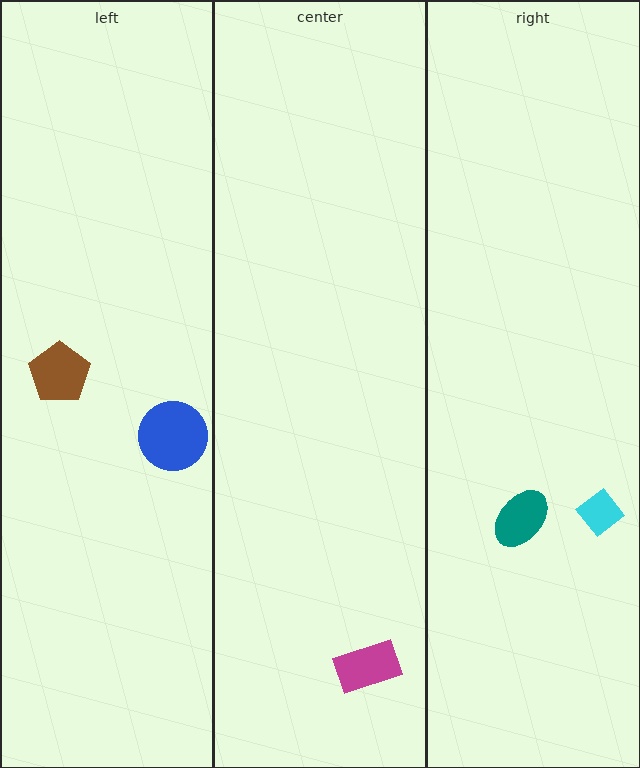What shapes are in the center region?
The magenta rectangle.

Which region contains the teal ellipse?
The right region.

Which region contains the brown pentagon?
The left region.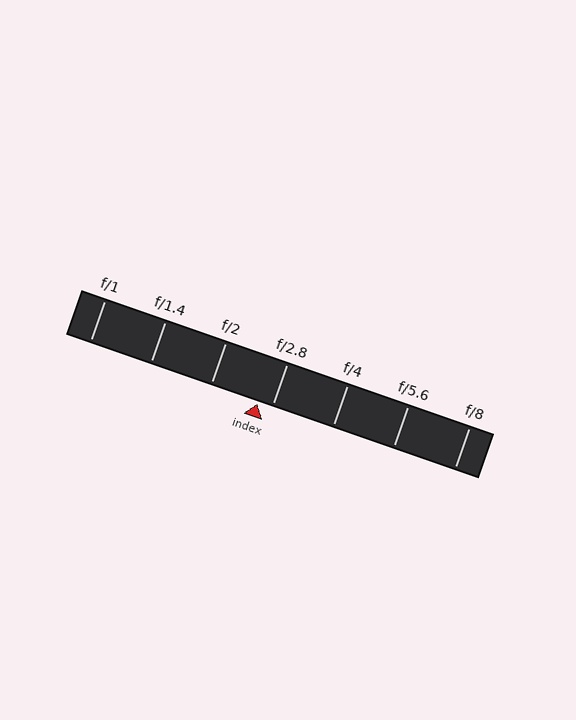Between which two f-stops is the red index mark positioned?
The index mark is between f/2 and f/2.8.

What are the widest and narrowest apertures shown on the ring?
The widest aperture shown is f/1 and the narrowest is f/8.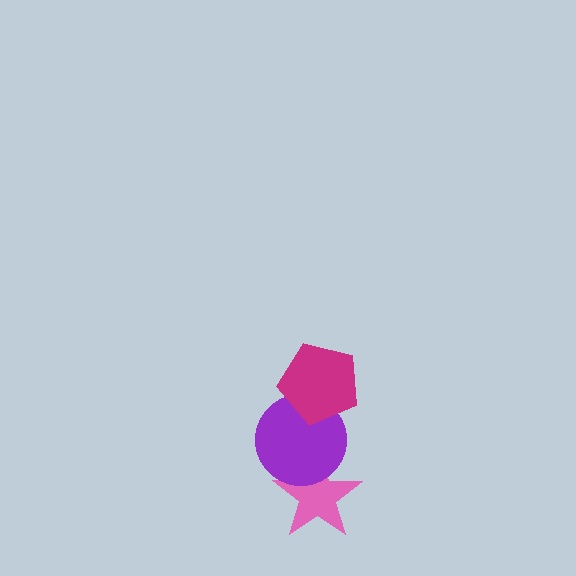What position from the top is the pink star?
The pink star is 3rd from the top.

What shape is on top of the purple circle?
The magenta pentagon is on top of the purple circle.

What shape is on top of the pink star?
The purple circle is on top of the pink star.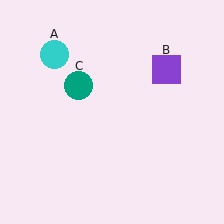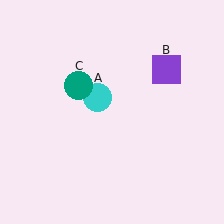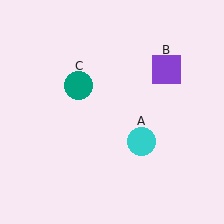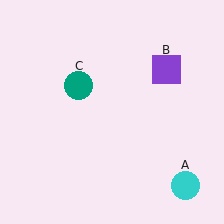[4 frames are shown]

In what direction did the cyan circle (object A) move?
The cyan circle (object A) moved down and to the right.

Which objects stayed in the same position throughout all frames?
Purple square (object B) and teal circle (object C) remained stationary.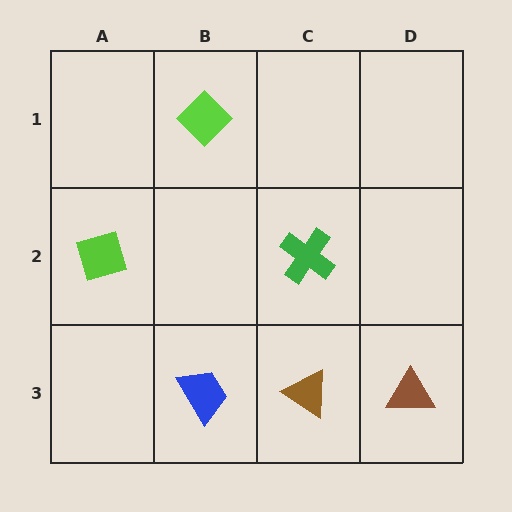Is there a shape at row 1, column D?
No, that cell is empty.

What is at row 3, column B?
A blue trapezoid.